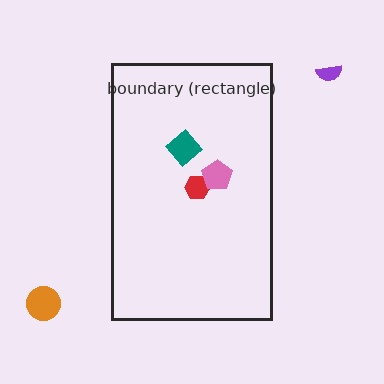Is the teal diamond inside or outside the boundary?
Inside.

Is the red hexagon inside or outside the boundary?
Inside.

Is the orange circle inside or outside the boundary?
Outside.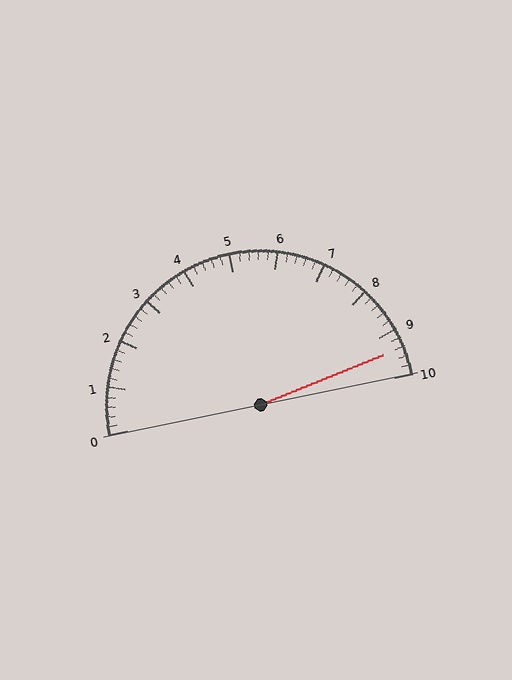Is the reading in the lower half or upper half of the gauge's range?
The reading is in the upper half of the range (0 to 10).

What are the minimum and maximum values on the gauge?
The gauge ranges from 0 to 10.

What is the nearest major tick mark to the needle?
The nearest major tick mark is 9.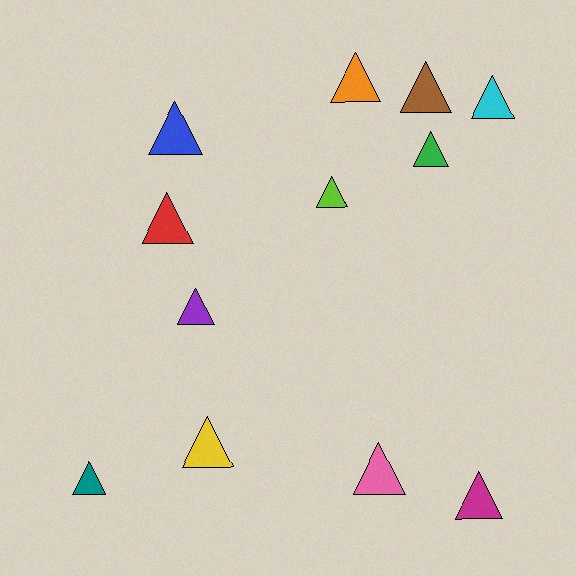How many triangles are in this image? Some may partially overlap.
There are 12 triangles.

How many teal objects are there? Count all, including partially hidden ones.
There is 1 teal object.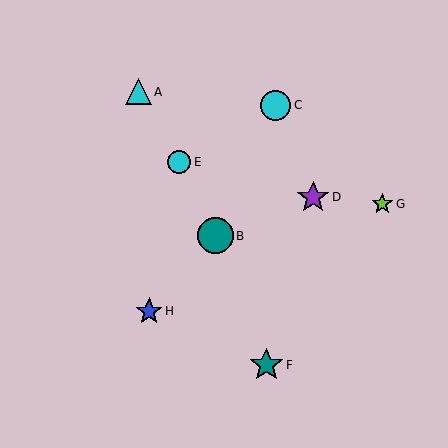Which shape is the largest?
The teal circle (labeled B) is the largest.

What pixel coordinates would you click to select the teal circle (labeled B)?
Click at (215, 236) to select the teal circle B.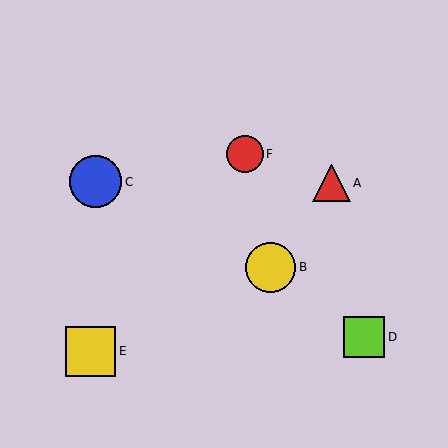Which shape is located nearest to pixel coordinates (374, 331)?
The lime square (labeled D) at (364, 337) is nearest to that location.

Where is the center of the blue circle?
The center of the blue circle is at (96, 182).